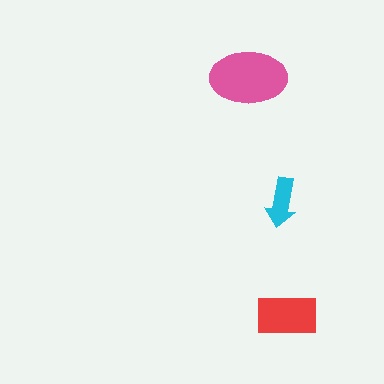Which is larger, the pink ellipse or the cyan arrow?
The pink ellipse.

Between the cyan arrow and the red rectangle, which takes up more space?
The red rectangle.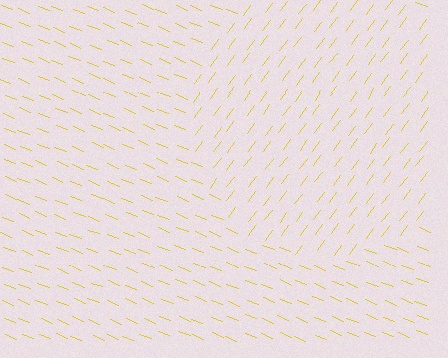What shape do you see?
I see a circle.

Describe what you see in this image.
The image is filled with small yellow line segments. A circle region in the image has lines oriented differently from the surrounding lines, creating a visible texture boundary.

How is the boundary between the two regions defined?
The boundary is defined purely by a change in line orientation (approximately 75 degrees difference). All lines are the same color and thickness.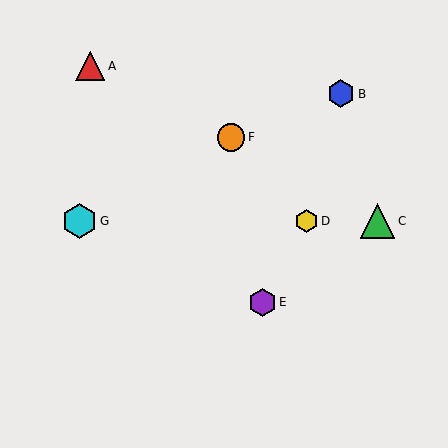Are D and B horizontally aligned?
No, D is at y≈221 and B is at y≈94.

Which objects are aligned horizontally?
Objects C, D, G are aligned horizontally.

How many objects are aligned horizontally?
3 objects (C, D, G) are aligned horizontally.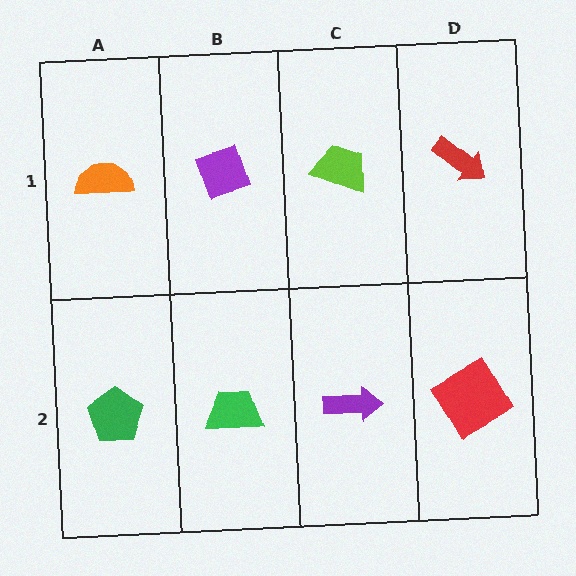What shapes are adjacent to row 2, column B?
A purple diamond (row 1, column B), a green pentagon (row 2, column A), a purple arrow (row 2, column C).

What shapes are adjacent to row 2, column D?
A red arrow (row 1, column D), a purple arrow (row 2, column C).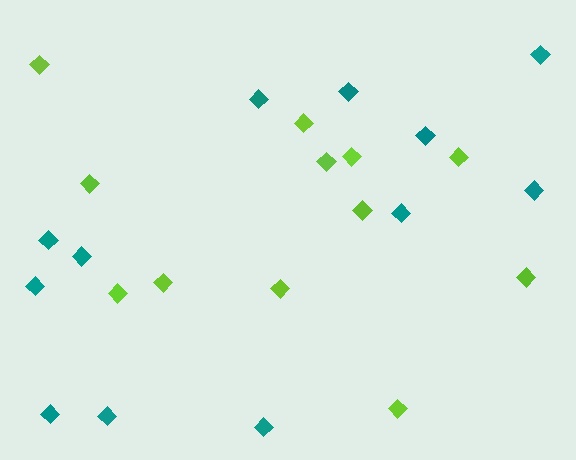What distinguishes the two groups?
There are 2 groups: one group of teal diamonds (12) and one group of lime diamonds (12).